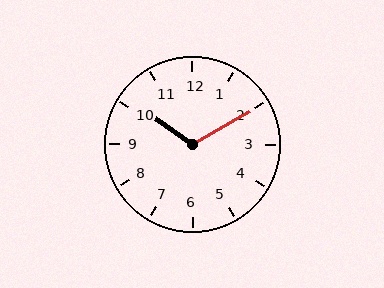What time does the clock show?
10:10.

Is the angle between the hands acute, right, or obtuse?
It is obtuse.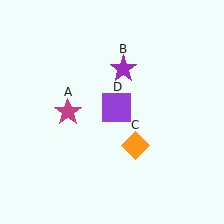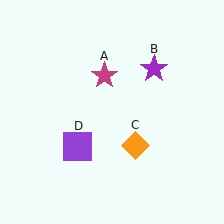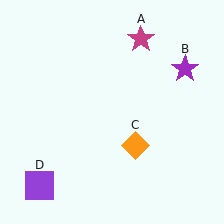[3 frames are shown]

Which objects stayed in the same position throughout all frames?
Orange diamond (object C) remained stationary.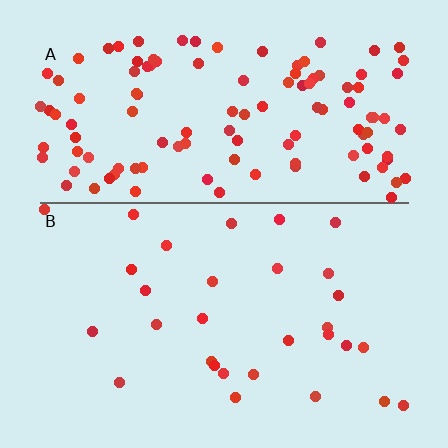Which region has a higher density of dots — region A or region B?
A (the top).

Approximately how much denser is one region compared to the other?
Approximately 4.0× — region A over region B.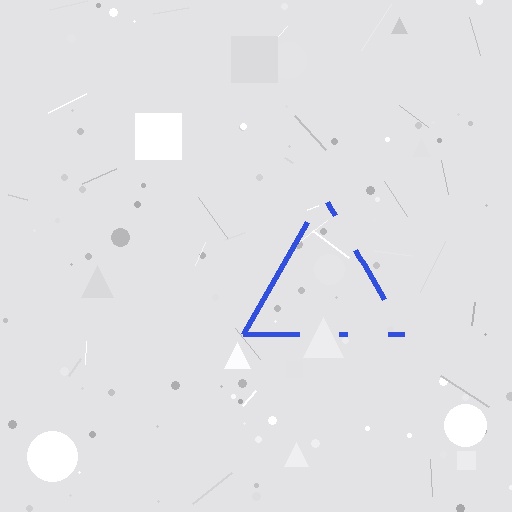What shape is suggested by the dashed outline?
The dashed outline suggests a triangle.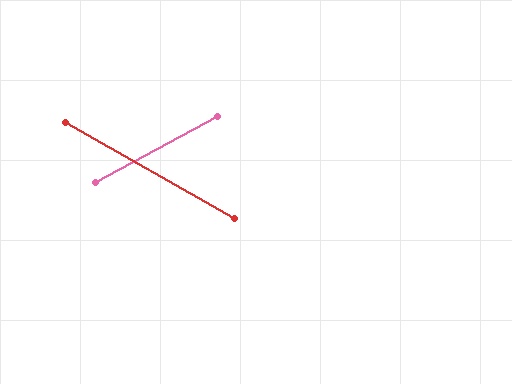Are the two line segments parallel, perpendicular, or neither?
Neither parallel nor perpendicular — they differ by about 58°.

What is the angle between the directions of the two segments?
Approximately 58 degrees.